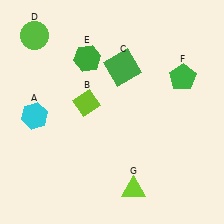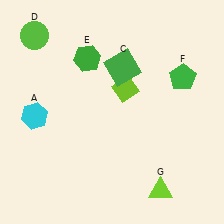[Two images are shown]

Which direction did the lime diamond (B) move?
The lime diamond (B) moved right.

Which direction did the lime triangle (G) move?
The lime triangle (G) moved right.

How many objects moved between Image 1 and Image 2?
2 objects moved between the two images.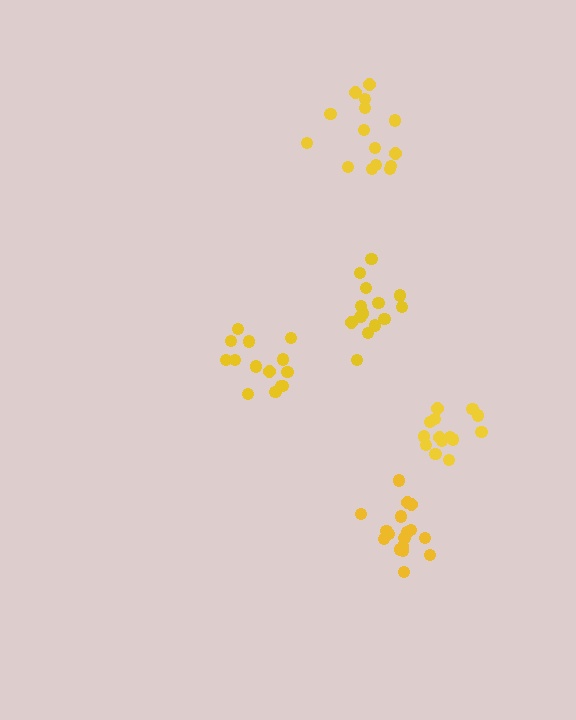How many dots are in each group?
Group 1: 18 dots, Group 2: 14 dots, Group 3: 14 dots, Group 4: 14 dots, Group 5: 15 dots (75 total).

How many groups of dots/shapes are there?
There are 5 groups.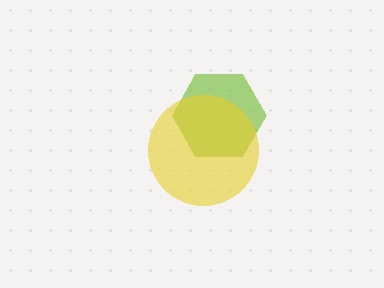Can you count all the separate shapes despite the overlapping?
Yes, there are 2 separate shapes.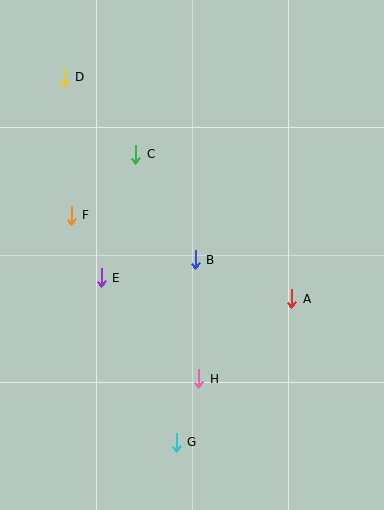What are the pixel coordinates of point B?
Point B is at (195, 260).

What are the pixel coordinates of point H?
Point H is at (199, 379).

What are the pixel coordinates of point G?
Point G is at (176, 442).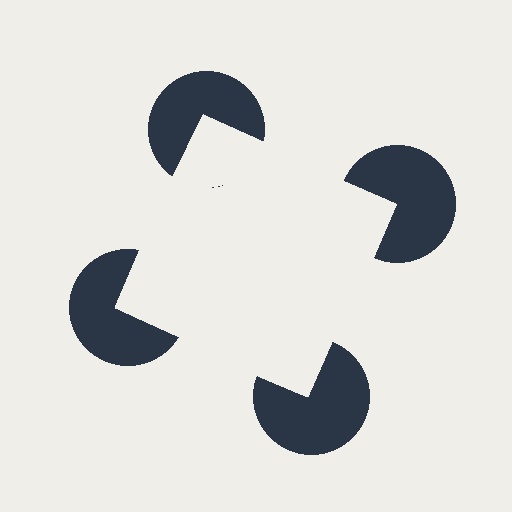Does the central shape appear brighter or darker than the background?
It typically appears slightly brighter than the background, even though no actual brightness change is drawn.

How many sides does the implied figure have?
4 sides.